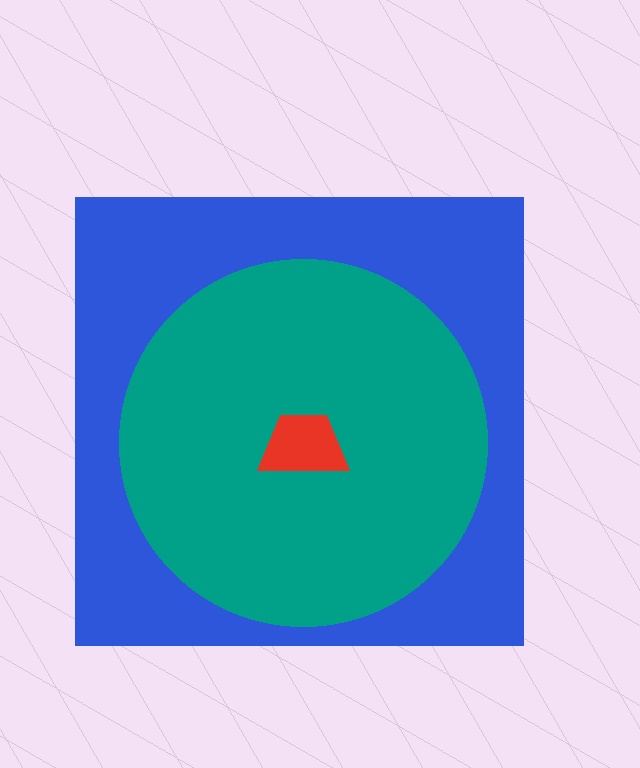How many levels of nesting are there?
3.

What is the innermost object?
The red trapezoid.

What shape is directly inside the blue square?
The teal circle.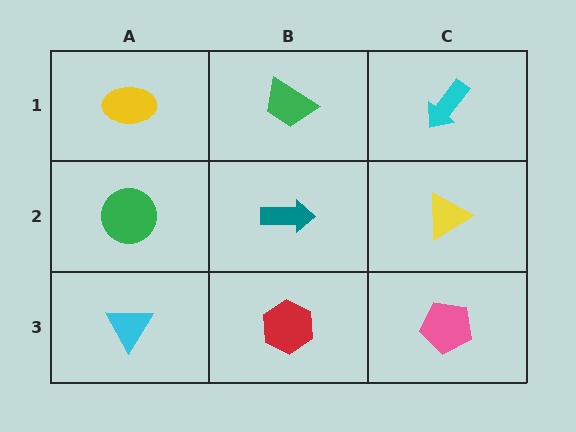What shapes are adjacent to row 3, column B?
A teal arrow (row 2, column B), a cyan triangle (row 3, column A), a pink pentagon (row 3, column C).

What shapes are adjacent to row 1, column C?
A yellow triangle (row 2, column C), a green trapezoid (row 1, column B).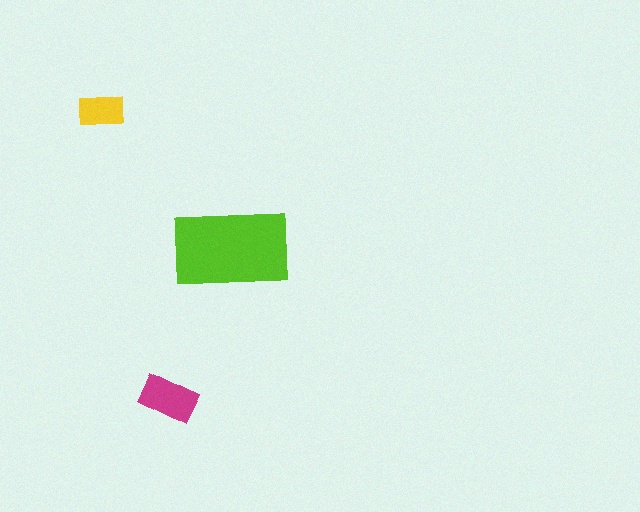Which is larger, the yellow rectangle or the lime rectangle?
The lime one.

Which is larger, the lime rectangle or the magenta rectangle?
The lime one.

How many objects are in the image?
There are 3 objects in the image.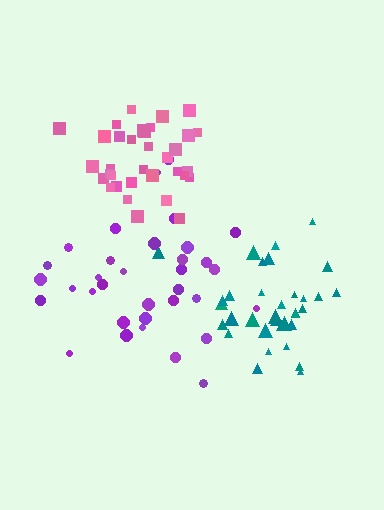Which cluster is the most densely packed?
Pink.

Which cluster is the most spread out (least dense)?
Purple.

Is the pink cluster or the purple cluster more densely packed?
Pink.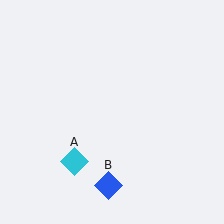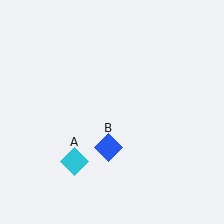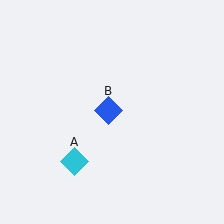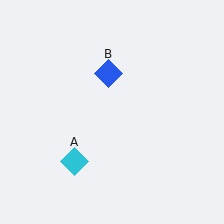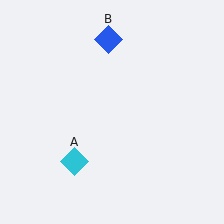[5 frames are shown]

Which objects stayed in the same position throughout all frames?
Cyan diamond (object A) remained stationary.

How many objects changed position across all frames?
1 object changed position: blue diamond (object B).